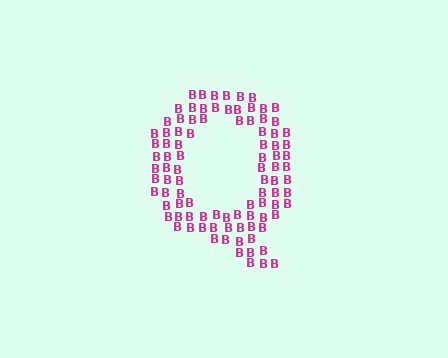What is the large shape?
The large shape is the letter Q.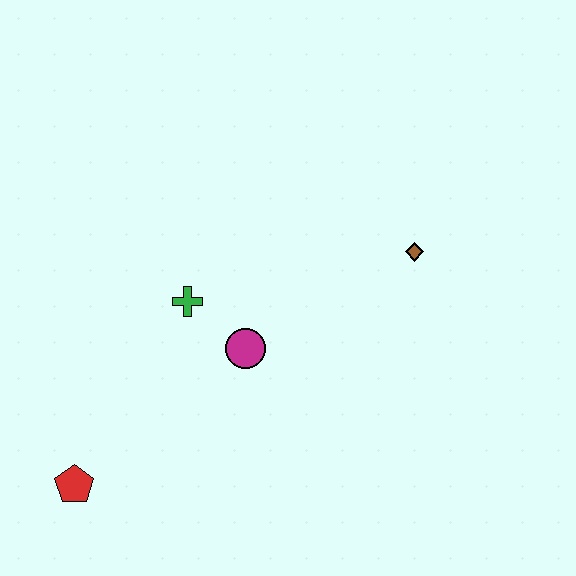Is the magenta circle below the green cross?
Yes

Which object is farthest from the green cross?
The brown diamond is farthest from the green cross.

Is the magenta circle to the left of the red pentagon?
No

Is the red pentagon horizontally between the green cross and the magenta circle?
No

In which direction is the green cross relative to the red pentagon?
The green cross is above the red pentagon.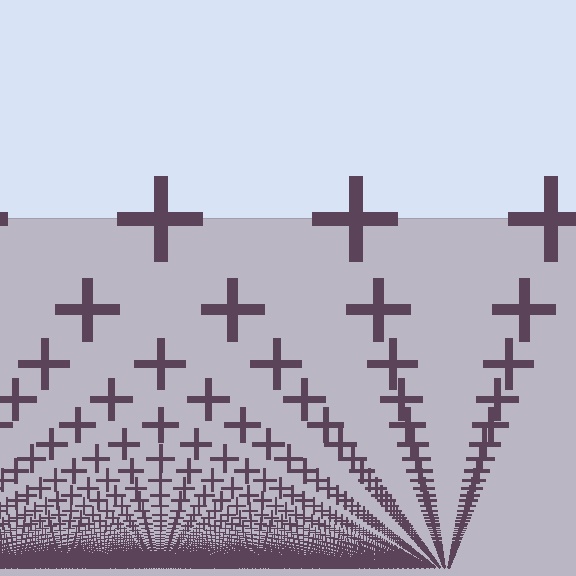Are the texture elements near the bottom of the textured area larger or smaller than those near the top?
Smaller. The gradient is inverted — elements near the bottom are smaller and denser.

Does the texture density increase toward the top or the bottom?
Density increases toward the bottom.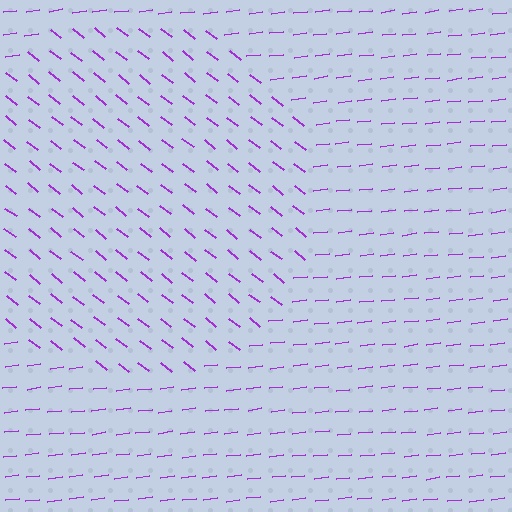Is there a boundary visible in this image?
Yes, there is a texture boundary formed by a change in line orientation.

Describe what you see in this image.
The image is filled with small purple line segments. A circle region in the image has lines oriented differently from the surrounding lines, creating a visible texture boundary.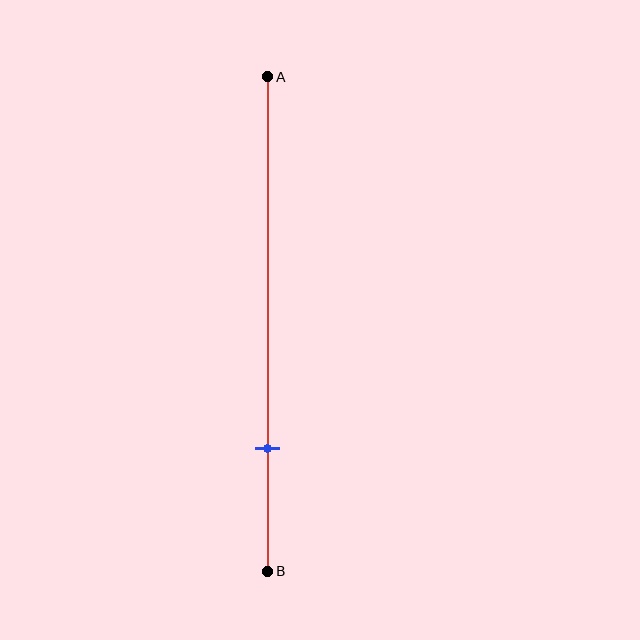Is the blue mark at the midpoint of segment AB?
No, the mark is at about 75% from A, not at the 50% midpoint.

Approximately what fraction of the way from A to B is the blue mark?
The blue mark is approximately 75% of the way from A to B.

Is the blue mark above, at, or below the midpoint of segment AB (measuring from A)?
The blue mark is below the midpoint of segment AB.